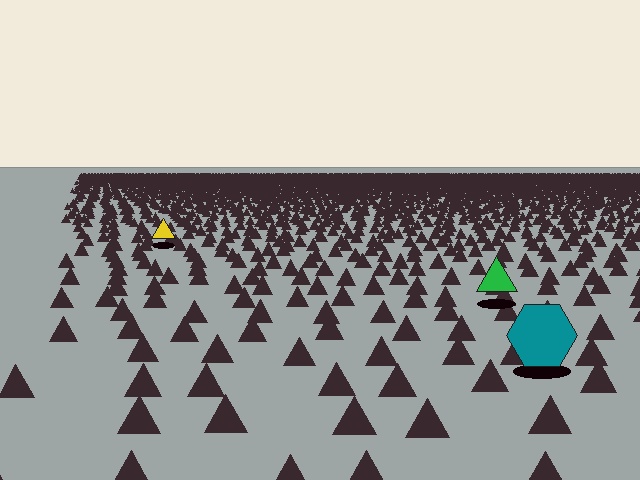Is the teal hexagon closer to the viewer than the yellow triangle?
Yes. The teal hexagon is closer — you can tell from the texture gradient: the ground texture is coarser near it.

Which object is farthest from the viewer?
The yellow triangle is farthest from the viewer. It appears smaller and the ground texture around it is denser.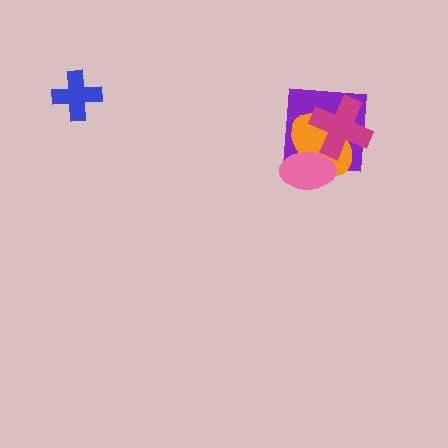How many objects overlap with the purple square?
3 objects overlap with the purple square.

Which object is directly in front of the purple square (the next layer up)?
The orange ellipse is directly in front of the purple square.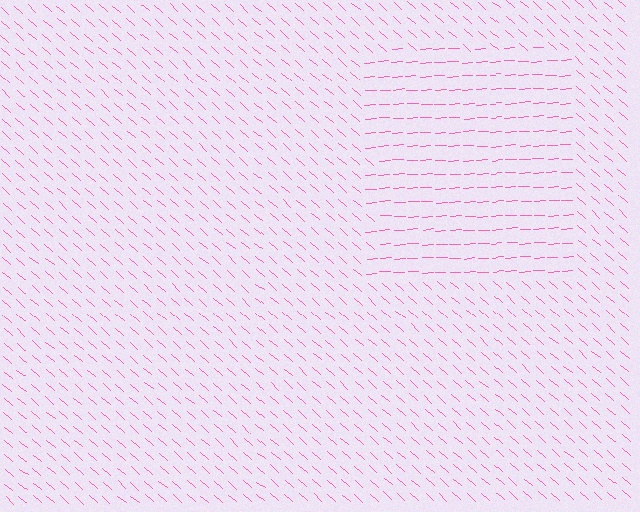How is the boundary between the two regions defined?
The boundary is defined purely by a change in line orientation (approximately 45 degrees difference). All lines are the same color and thickness.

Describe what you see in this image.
The image is filled with small pink line segments. A rectangle region in the image has lines oriented differently from the surrounding lines, creating a visible texture boundary.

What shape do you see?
I see a rectangle.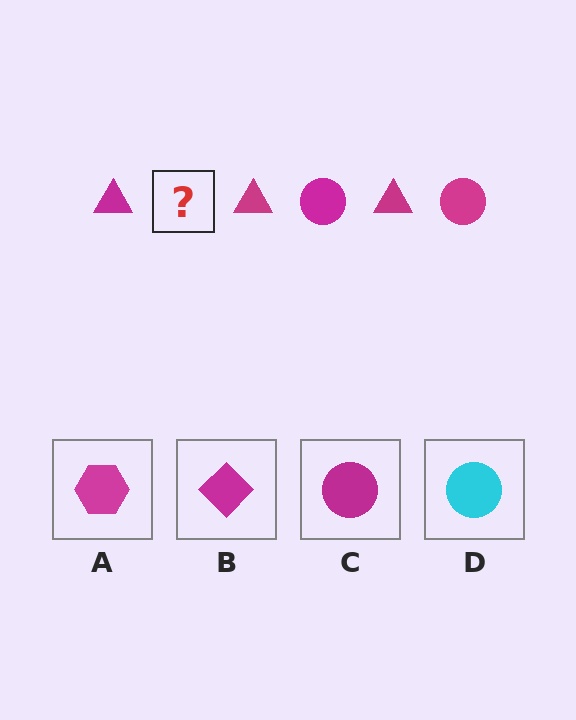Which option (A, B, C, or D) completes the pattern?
C.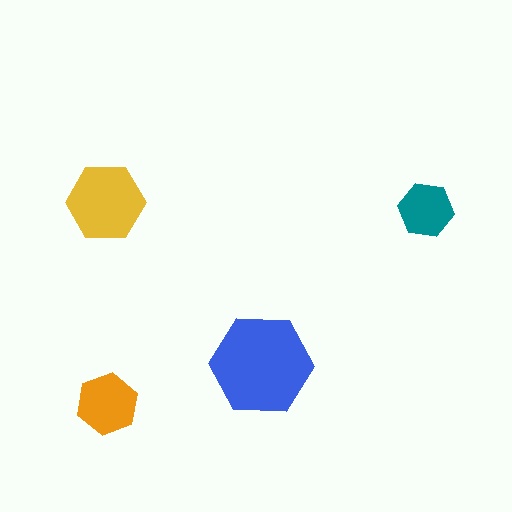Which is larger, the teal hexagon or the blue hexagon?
The blue one.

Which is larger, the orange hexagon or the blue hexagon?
The blue one.